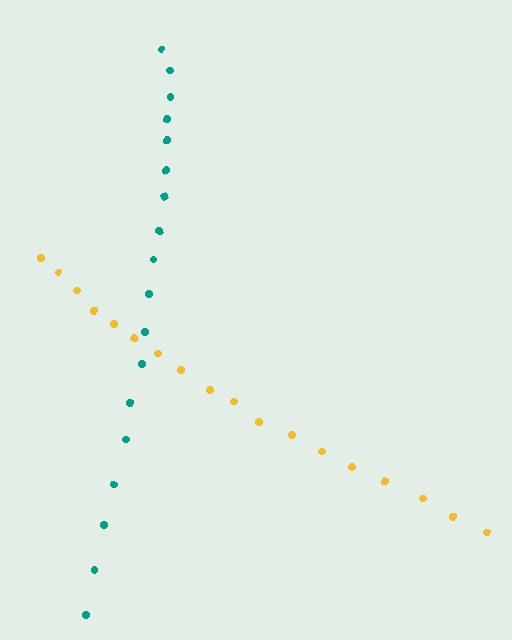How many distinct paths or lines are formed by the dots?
There are 2 distinct paths.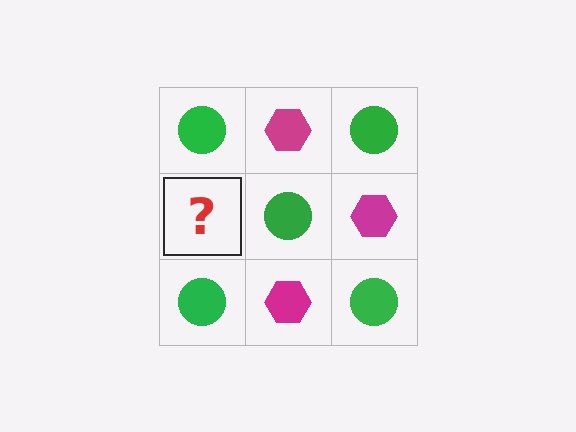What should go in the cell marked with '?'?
The missing cell should contain a magenta hexagon.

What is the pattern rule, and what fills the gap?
The rule is that it alternates green circle and magenta hexagon in a checkerboard pattern. The gap should be filled with a magenta hexagon.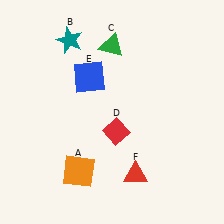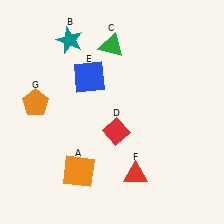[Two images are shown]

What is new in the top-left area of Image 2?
An orange pentagon (G) was added in the top-left area of Image 2.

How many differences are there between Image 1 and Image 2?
There is 1 difference between the two images.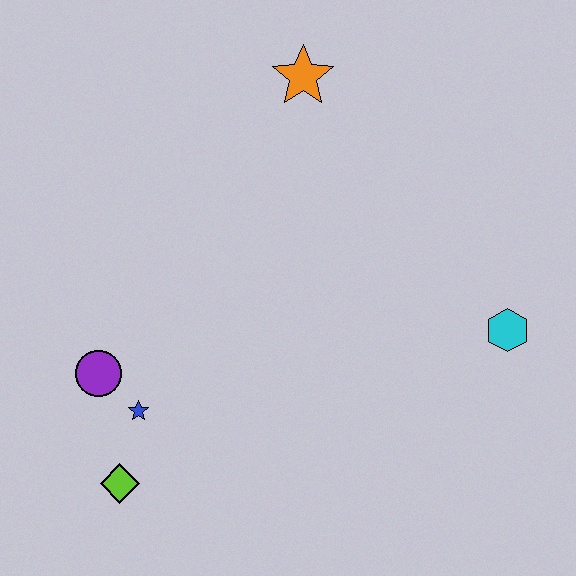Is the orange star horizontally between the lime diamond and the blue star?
No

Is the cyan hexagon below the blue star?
No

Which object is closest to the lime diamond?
The blue star is closest to the lime diamond.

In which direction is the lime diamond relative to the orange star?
The lime diamond is below the orange star.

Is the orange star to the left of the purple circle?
No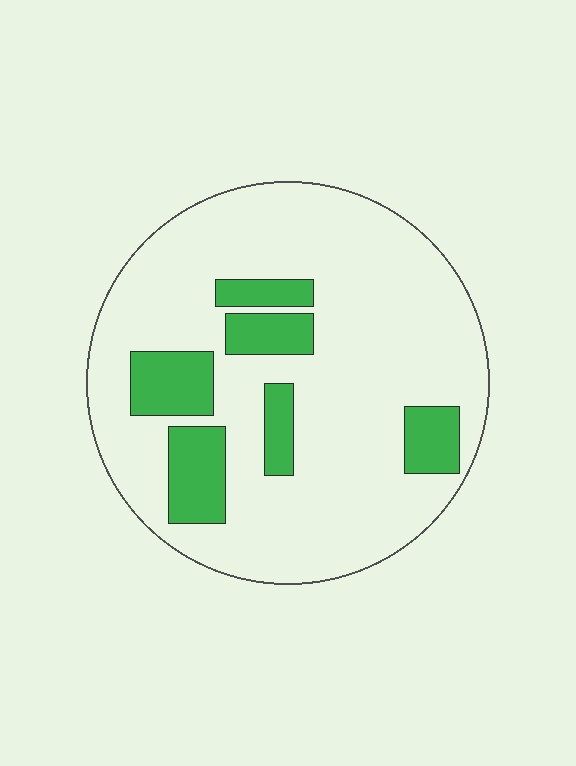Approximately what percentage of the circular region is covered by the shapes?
Approximately 20%.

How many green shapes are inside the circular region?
6.